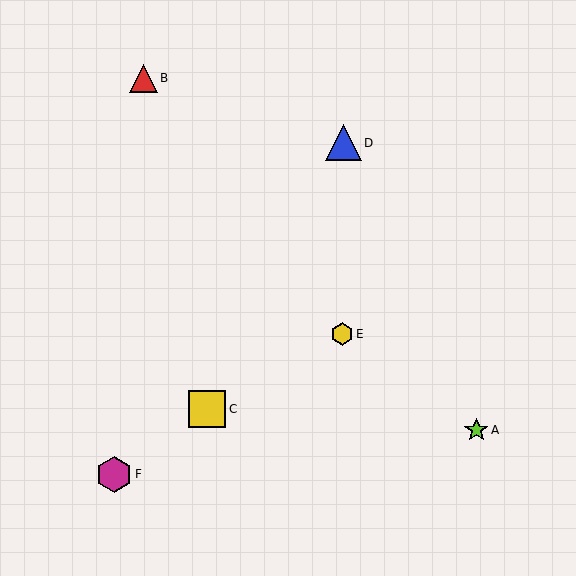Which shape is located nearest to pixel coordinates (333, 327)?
The yellow hexagon (labeled E) at (342, 334) is nearest to that location.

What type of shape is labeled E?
Shape E is a yellow hexagon.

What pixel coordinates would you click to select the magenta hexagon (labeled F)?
Click at (114, 474) to select the magenta hexagon F.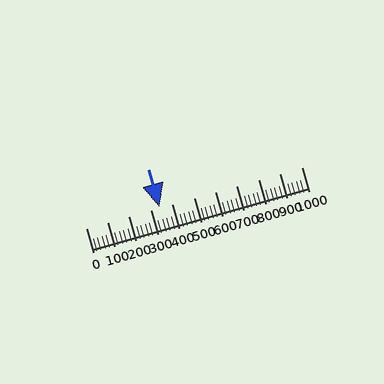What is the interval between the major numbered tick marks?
The major tick marks are spaced 100 units apart.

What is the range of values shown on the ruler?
The ruler shows values from 0 to 1000.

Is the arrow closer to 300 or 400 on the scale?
The arrow is closer to 300.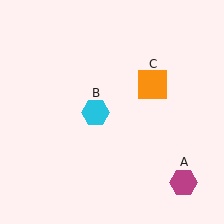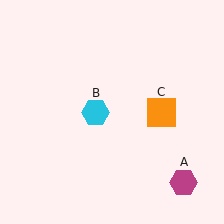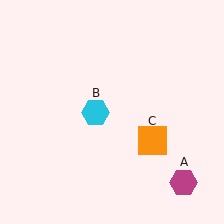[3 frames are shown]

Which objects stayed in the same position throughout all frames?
Magenta hexagon (object A) and cyan hexagon (object B) remained stationary.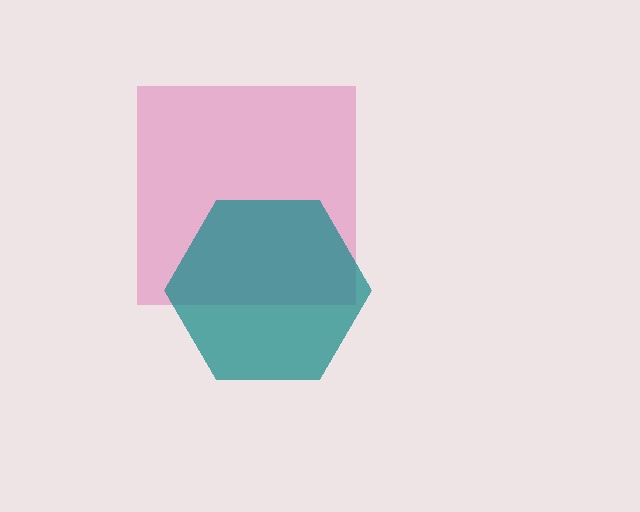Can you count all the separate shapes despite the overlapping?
Yes, there are 2 separate shapes.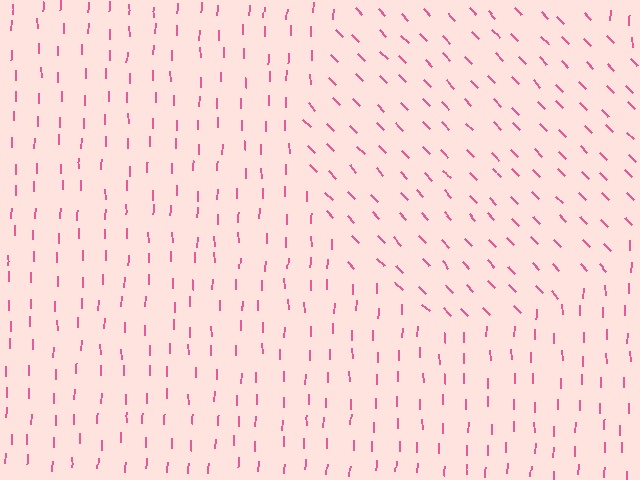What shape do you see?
I see a circle.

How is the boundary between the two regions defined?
The boundary is defined purely by a change in line orientation (approximately 45 degrees difference). All lines are the same color and thickness.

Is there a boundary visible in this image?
Yes, there is a texture boundary formed by a change in line orientation.